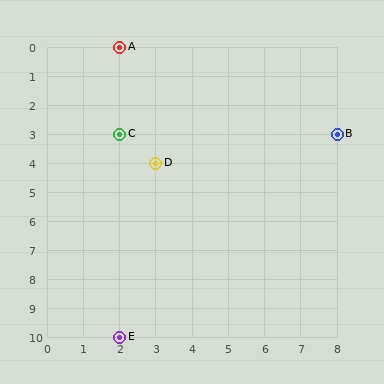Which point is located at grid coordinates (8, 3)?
Point B is at (8, 3).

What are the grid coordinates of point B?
Point B is at grid coordinates (8, 3).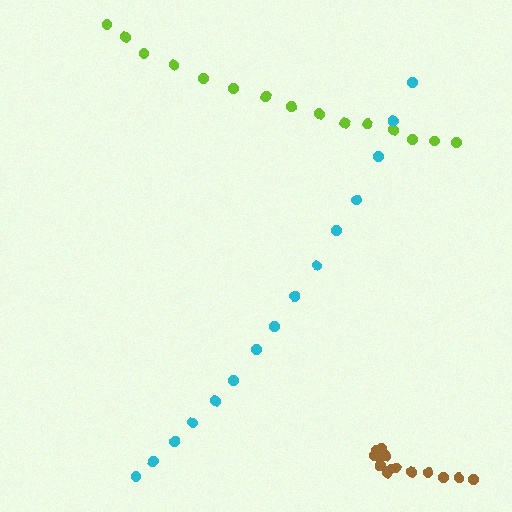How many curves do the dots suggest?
There are 3 distinct paths.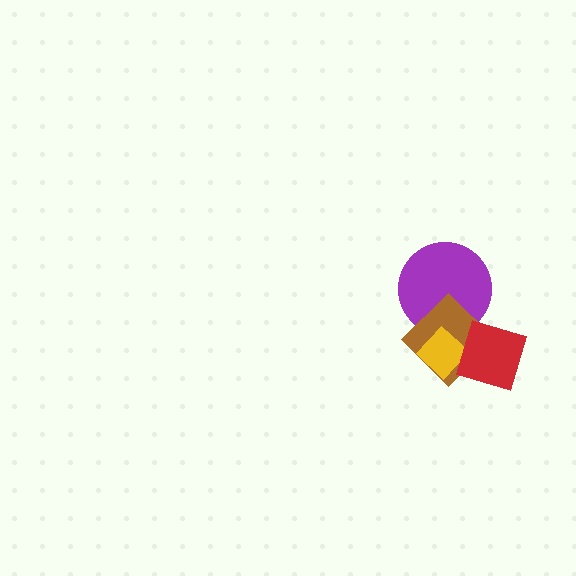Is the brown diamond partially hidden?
Yes, it is partially covered by another shape.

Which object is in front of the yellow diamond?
The red diamond is in front of the yellow diamond.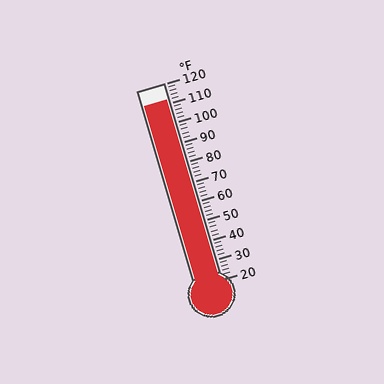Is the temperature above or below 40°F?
The temperature is above 40°F.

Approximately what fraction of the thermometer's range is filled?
The thermometer is filled to approximately 90% of its range.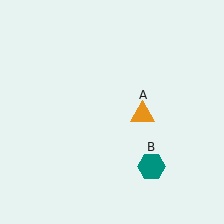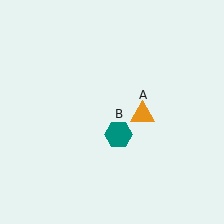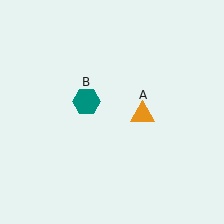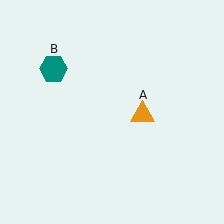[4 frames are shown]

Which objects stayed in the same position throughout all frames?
Orange triangle (object A) remained stationary.